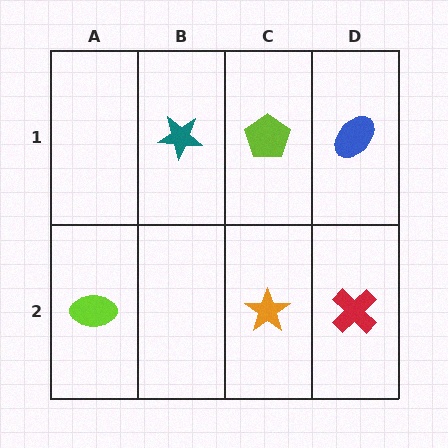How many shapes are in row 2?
3 shapes.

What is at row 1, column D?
A blue ellipse.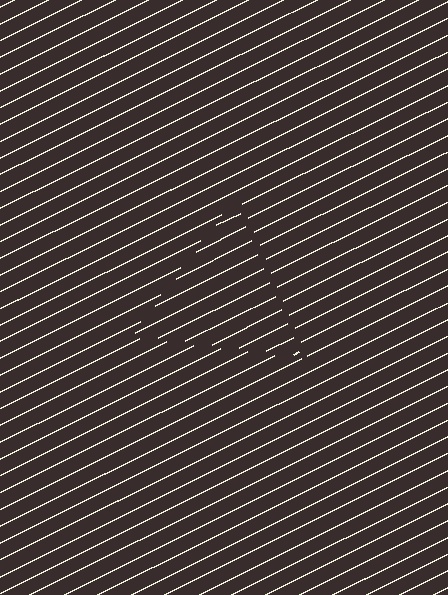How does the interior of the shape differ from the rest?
The interior of the shape contains the same grating, shifted by half a period — the contour is defined by the phase discontinuity where line-ends from the inner and outer gratings abut.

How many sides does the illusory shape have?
3 sides — the line-ends trace a triangle.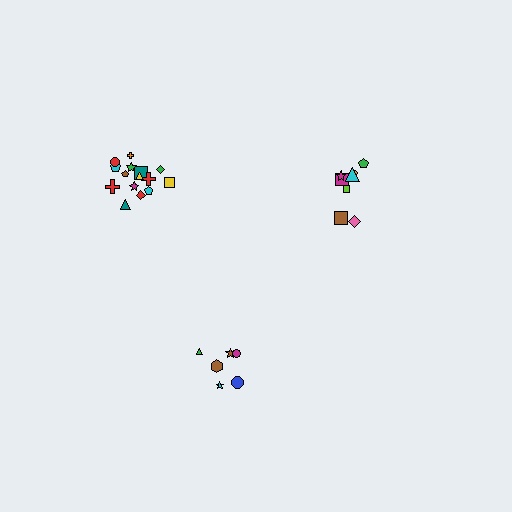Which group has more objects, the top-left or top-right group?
The top-left group.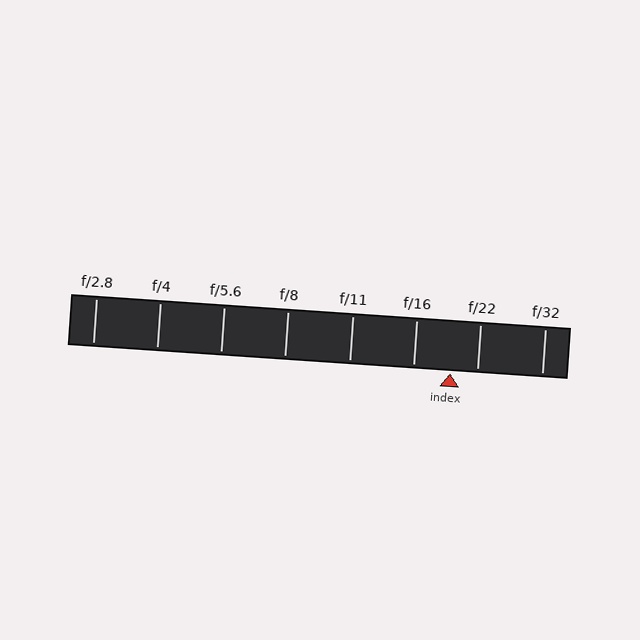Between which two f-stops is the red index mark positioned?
The index mark is between f/16 and f/22.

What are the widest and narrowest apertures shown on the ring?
The widest aperture shown is f/2.8 and the narrowest is f/32.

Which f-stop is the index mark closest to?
The index mark is closest to f/22.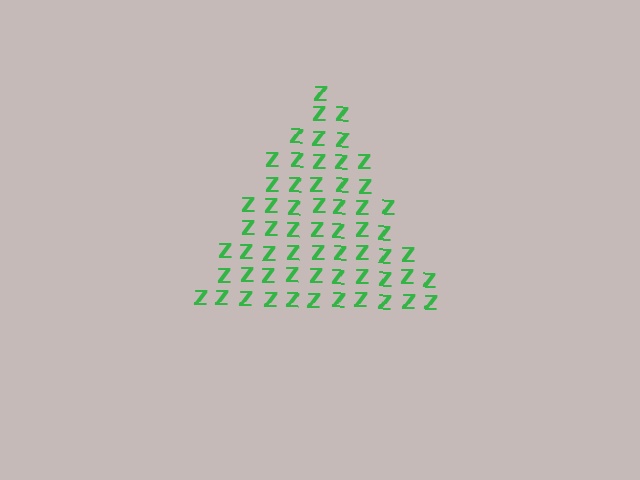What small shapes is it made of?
It is made of small letter Z's.